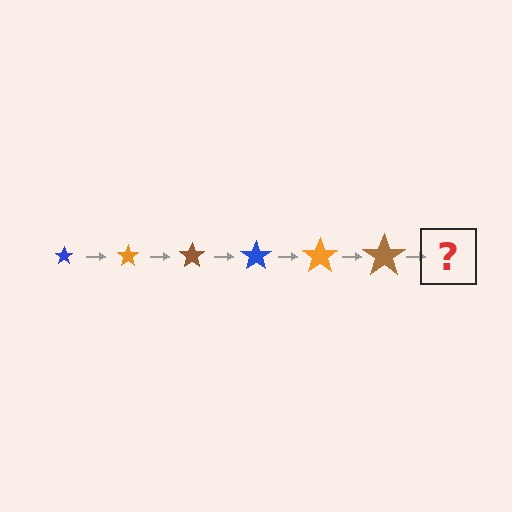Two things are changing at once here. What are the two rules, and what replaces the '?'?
The two rules are that the star grows larger each step and the color cycles through blue, orange, and brown. The '?' should be a blue star, larger than the previous one.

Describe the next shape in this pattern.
It should be a blue star, larger than the previous one.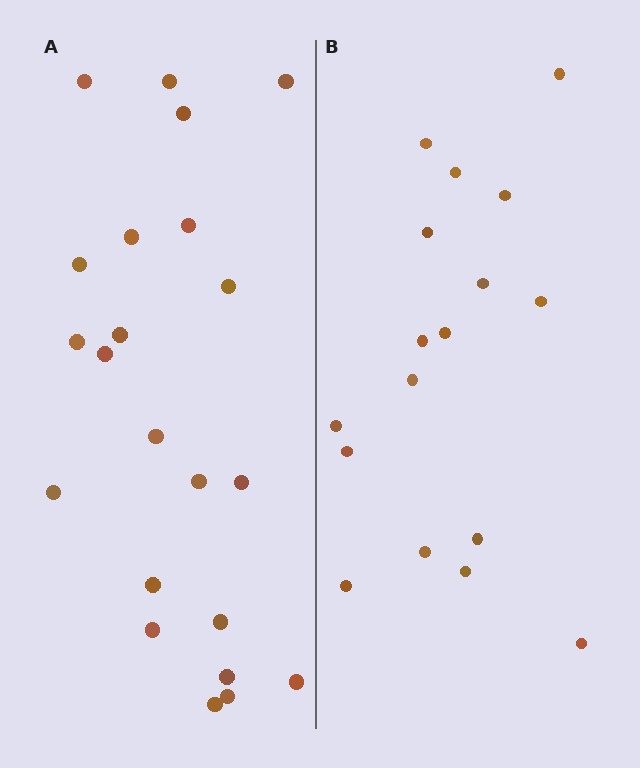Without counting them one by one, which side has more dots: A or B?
Region A (the left region) has more dots.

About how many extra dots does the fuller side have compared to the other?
Region A has about 5 more dots than region B.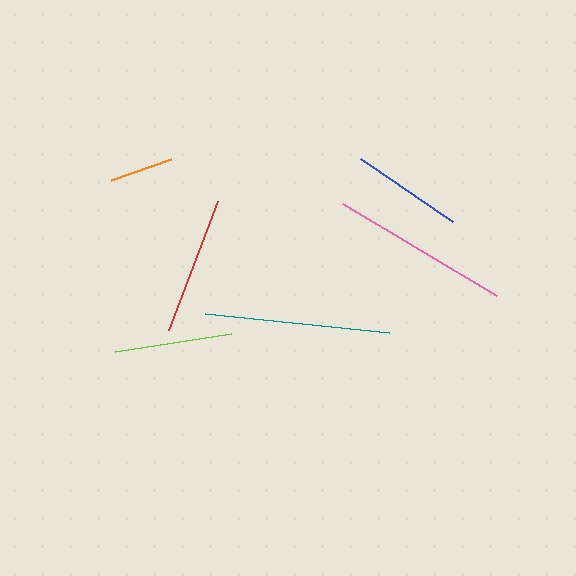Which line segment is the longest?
The teal line is the longest at approximately 184 pixels.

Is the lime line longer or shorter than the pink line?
The pink line is longer than the lime line.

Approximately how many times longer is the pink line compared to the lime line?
The pink line is approximately 1.5 times the length of the lime line.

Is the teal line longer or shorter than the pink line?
The teal line is longer than the pink line.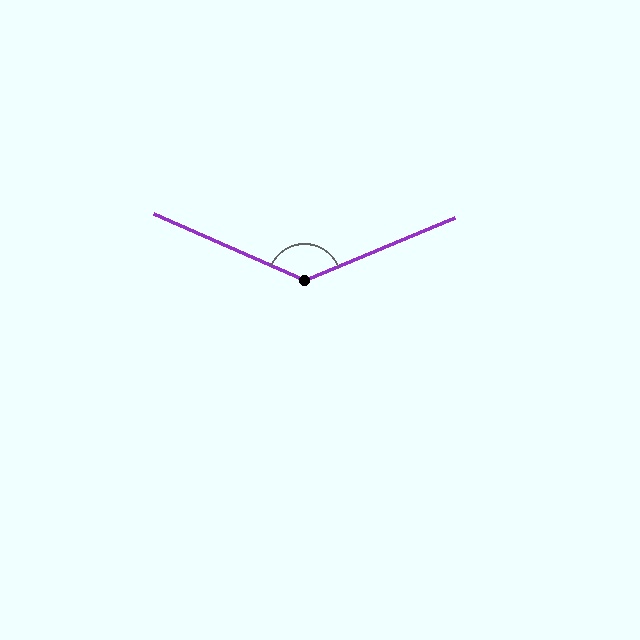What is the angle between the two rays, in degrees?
Approximately 134 degrees.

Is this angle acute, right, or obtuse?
It is obtuse.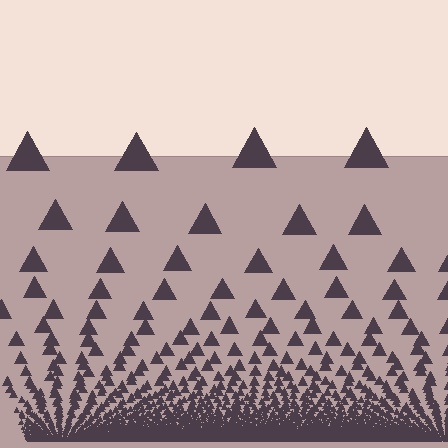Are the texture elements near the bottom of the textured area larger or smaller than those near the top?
Smaller. The gradient is inverted — elements near the bottom are smaller and denser.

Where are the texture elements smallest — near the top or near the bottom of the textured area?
Near the bottom.